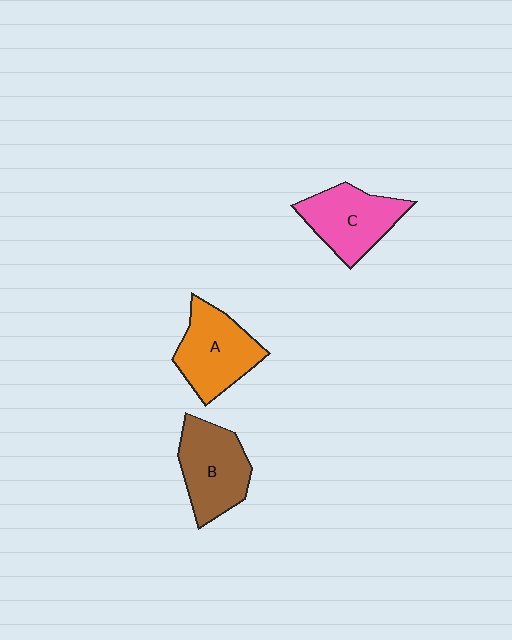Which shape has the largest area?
Shape B (brown).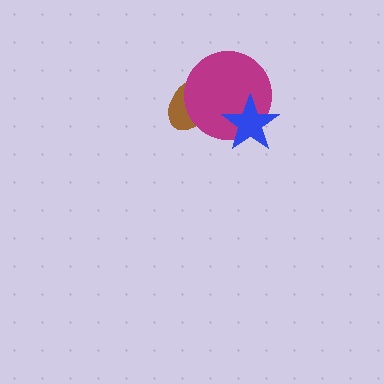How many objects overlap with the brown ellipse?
1 object overlaps with the brown ellipse.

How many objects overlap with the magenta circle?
2 objects overlap with the magenta circle.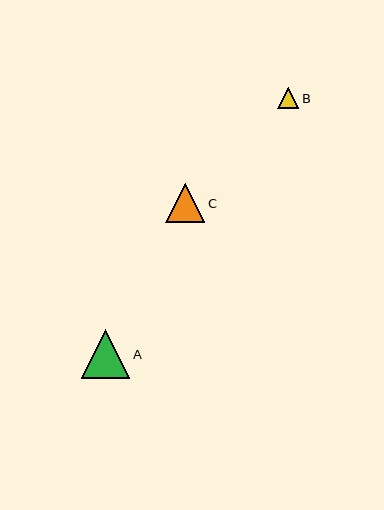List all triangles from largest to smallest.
From largest to smallest: A, C, B.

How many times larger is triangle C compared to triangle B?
Triangle C is approximately 1.8 times the size of triangle B.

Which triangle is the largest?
Triangle A is the largest with a size of approximately 49 pixels.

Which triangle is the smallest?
Triangle B is the smallest with a size of approximately 21 pixels.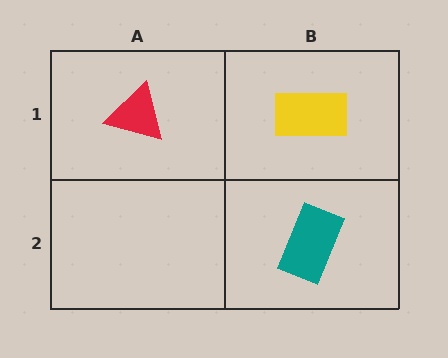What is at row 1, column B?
A yellow rectangle.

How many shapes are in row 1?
2 shapes.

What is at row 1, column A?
A red triangle.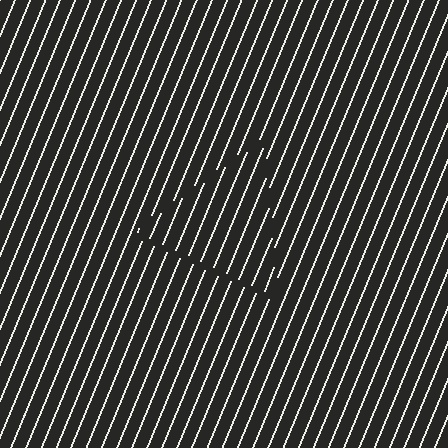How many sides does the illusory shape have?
3 sides — the line-ends trace a triangle.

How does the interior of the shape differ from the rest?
The interior of the shape contains the same grating, shifted by half a period — the contour is defined by the phase discontinuity where line-ends from the inner and outer gratings abut.